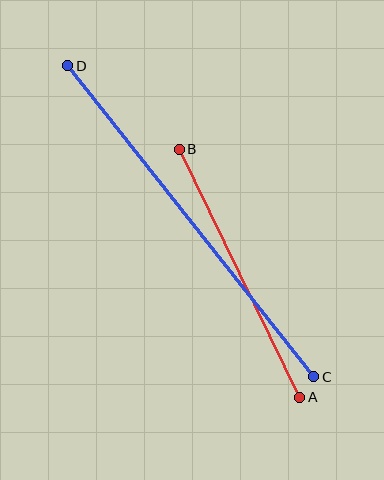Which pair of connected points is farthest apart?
Points C and D are farthest apart.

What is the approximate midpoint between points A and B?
The midpoint is at approximately (239, 273) pixels.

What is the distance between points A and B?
The distance is approximately 276 pixels.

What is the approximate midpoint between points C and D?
The midpoint is at approximately (191, 221) pixels.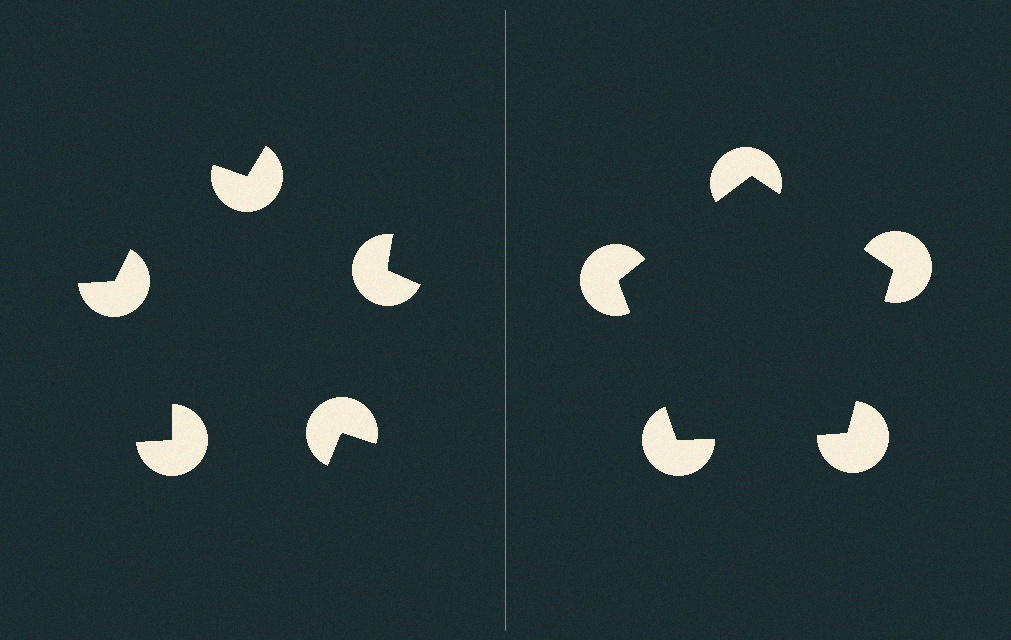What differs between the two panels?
The pac-man discs are positioned identically on both sides; only the wedge orientations differ. On the right they align to a pentagon; on the left they are misaligned.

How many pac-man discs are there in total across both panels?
10 — 5 on each side.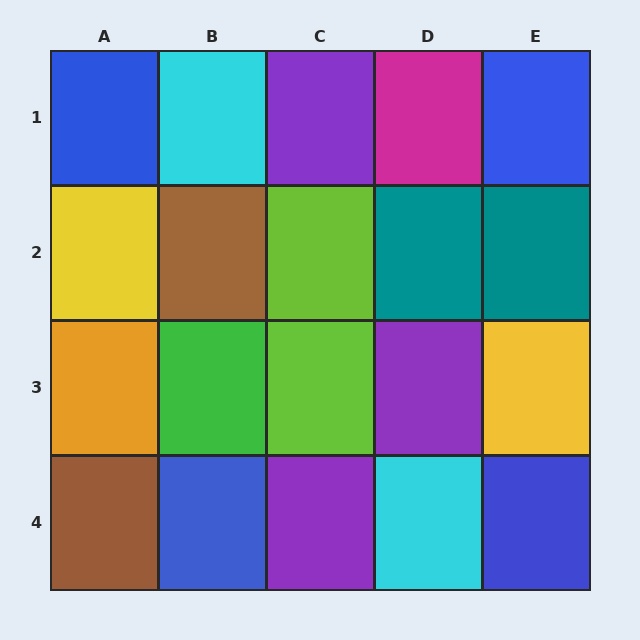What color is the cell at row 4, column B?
Blue.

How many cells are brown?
2 cells are brown.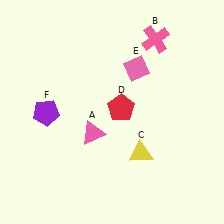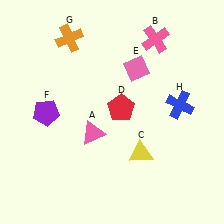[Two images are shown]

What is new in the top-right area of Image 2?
A blue cross (H) was added in the top-right area of Image 2.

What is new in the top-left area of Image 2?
An orange cross (G) was added in the top-left area of Image 2.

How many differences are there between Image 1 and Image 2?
There are 2 differences between the two images.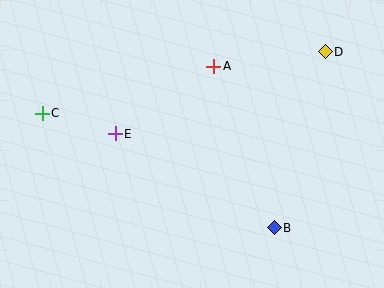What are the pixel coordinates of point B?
Point B is at (274, 228).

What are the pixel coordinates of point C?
Point C is at (42, 113).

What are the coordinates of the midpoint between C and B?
The midpoint between C and B is at (158, 170).